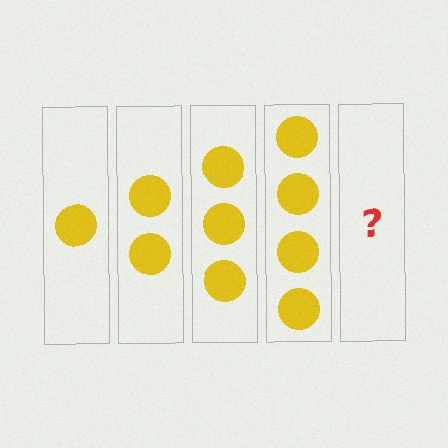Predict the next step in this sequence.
The next step is 5 circles.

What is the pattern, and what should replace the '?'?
The pattern is that each step adds one more circle. The '?' should be 5 circles.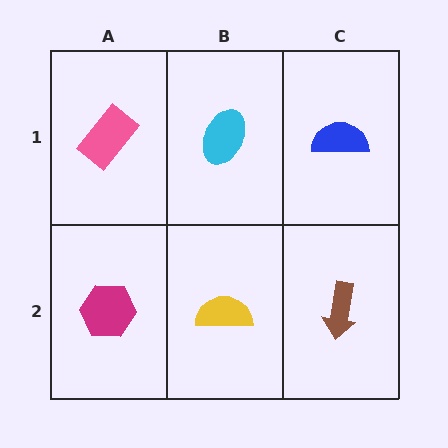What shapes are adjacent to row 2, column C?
A blue semicircle (row 1, column C), a yellow semicircle (row 2, column B).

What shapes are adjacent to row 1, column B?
A yellow semicircle (row 2, column B), a pink rectangle (row 1, column A), a blue semicircle (row 1, column C).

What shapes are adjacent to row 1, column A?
A magenta hexagon (row 2, column A), a cyan ellipse (row 1, column B).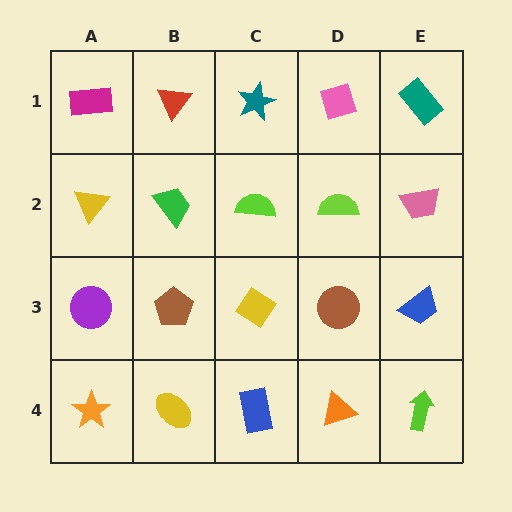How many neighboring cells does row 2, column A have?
3.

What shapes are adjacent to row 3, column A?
A yellow triangle (row 2, column A), an orange star (row 4, column A), a brown pentagon (row 3, column B).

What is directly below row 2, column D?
A brown circle.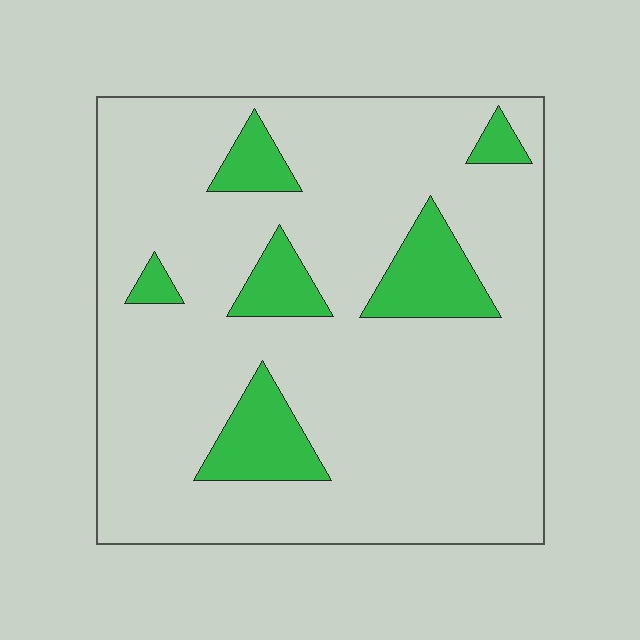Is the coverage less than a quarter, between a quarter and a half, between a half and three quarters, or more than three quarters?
Less than a quarter.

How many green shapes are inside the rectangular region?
6.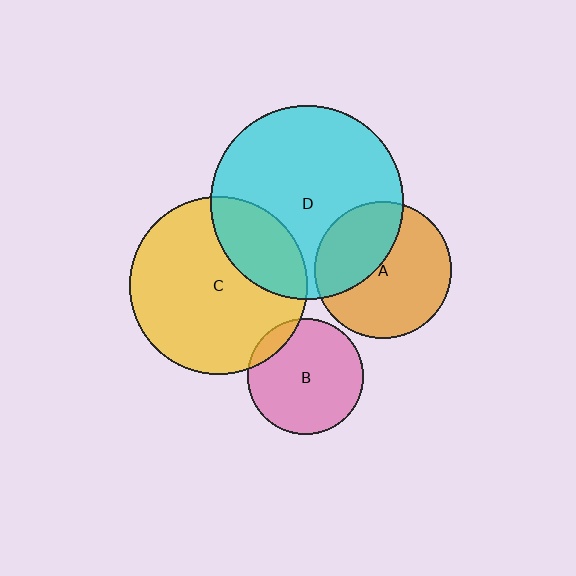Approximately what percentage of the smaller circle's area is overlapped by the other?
Approximately 10%.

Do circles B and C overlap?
Yes.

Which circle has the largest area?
Circle D (cyan).